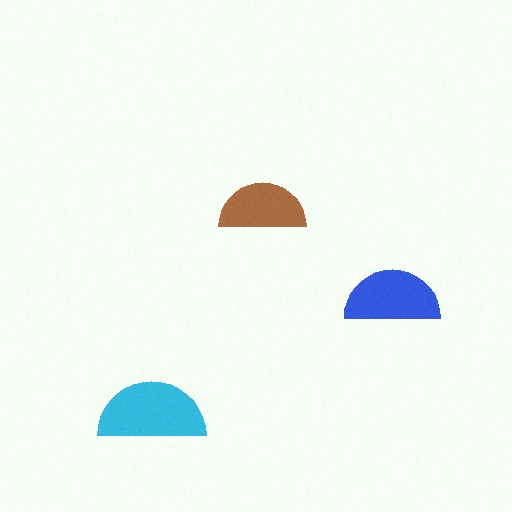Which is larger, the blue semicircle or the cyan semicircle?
The cyan one.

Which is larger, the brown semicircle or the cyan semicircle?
The cyan one.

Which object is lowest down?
The cyan semicircle is bottommost.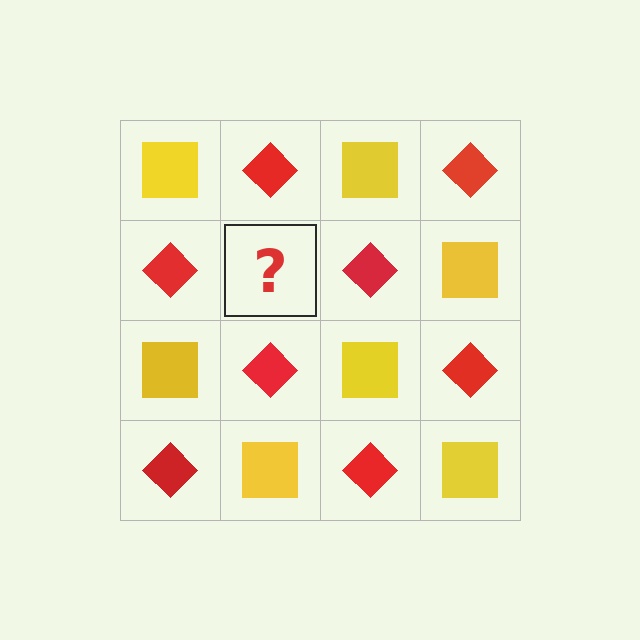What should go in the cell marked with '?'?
The missing cell should contain a yellow square.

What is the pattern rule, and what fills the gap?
The rule is that it alternates yellow square and red diamond in a checkerboard pattern. The gap should be filled with a yellow square.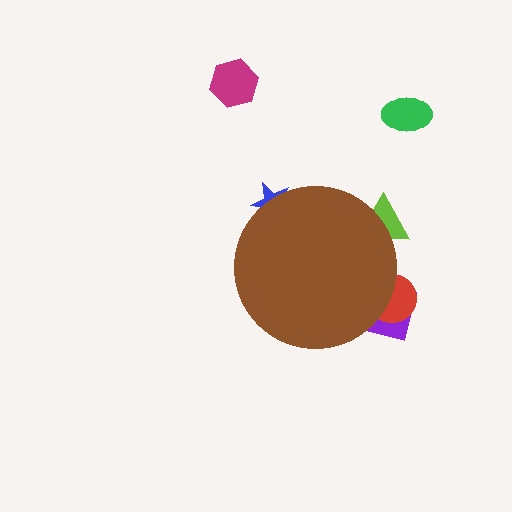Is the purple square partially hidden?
Yes, the purple square is partially hidden behind the brown circle.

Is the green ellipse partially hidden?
No, the green ellipse is fully visible.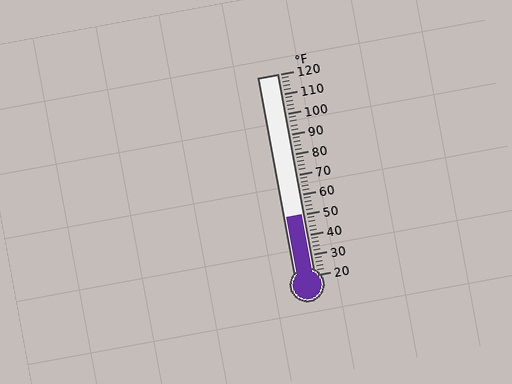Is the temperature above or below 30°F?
The temperature is above 30°F.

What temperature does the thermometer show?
The thermometer shows approximately 50°F.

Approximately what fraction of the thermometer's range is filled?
The thermometer is filled to approximately 30% of its range.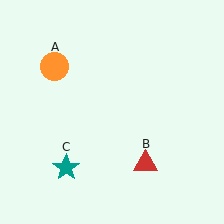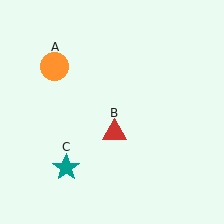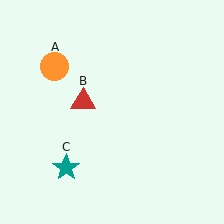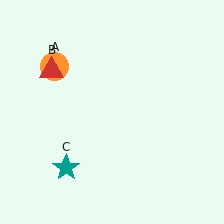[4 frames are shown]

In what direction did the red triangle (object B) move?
The red triangle (object B) moved up and to the left.